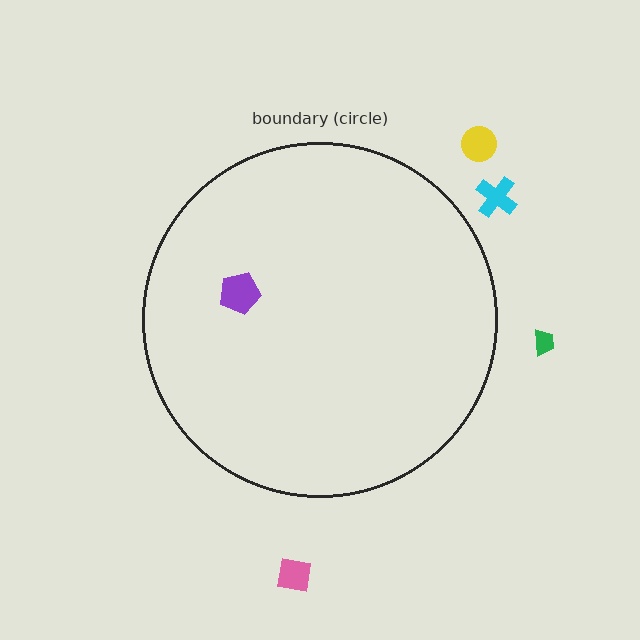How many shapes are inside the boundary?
1 inside, 4 outside.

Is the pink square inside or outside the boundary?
Outside.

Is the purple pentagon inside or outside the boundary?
Inside.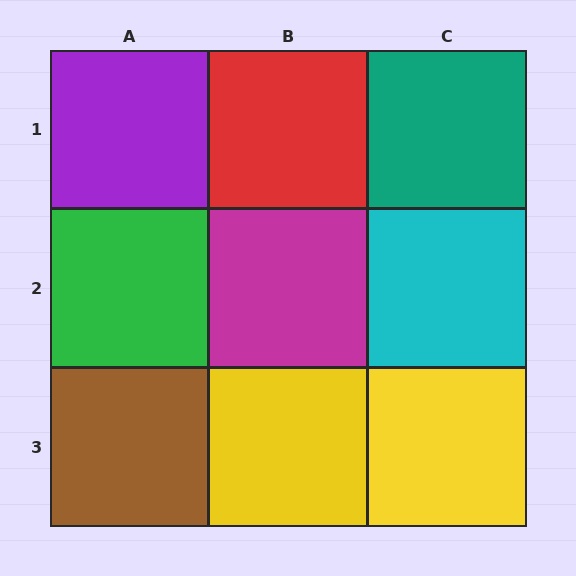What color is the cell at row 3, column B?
Yellow.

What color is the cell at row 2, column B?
Magenta.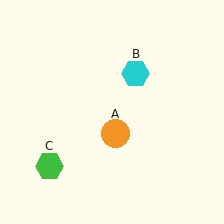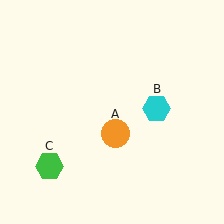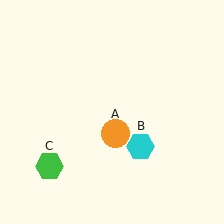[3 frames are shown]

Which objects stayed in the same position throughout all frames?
Orange circle (object A) and green hexagon (object C) remained stationary.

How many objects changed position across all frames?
1 object changed position: cyan hexagon (object B).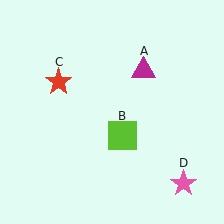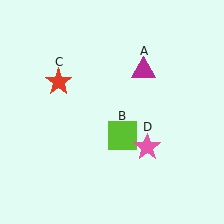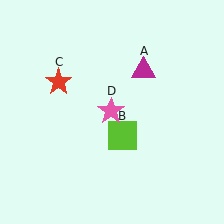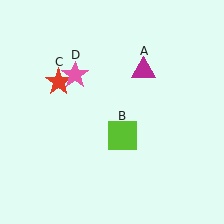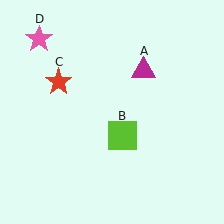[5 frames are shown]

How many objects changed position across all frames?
1 object changed position: pink star (object D).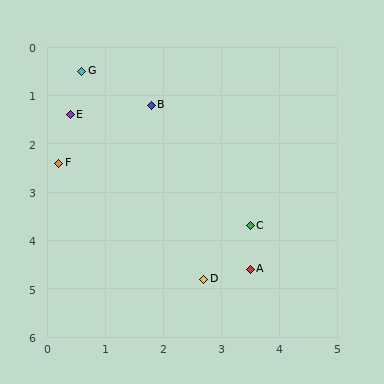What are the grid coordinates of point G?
Point G is at approximately (0.6, 0.5).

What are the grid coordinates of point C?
Point C is at approximately (3.5, 3.7).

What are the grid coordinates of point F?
Point F is at approximately (0.2, 2.4).